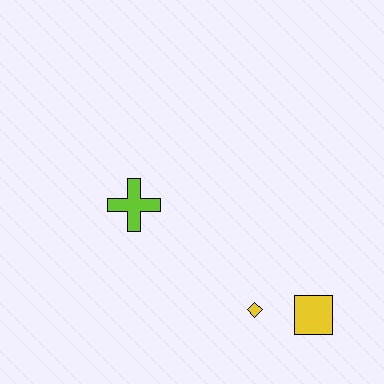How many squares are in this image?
There is 1 square.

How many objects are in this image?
There are 3 objects.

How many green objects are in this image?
There are no green objects.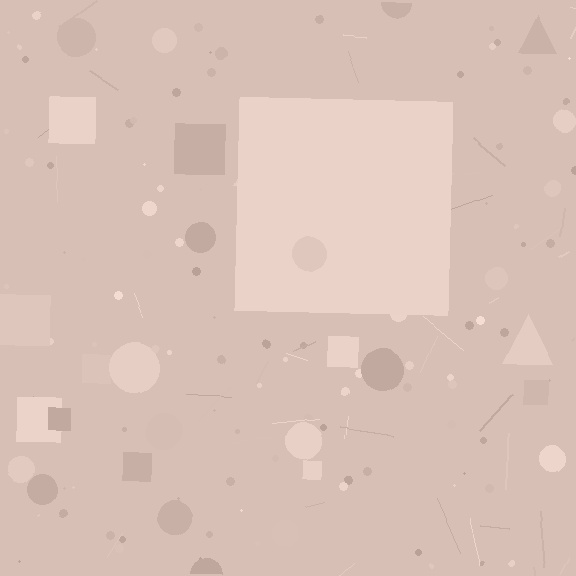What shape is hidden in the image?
A square is hidden in the image.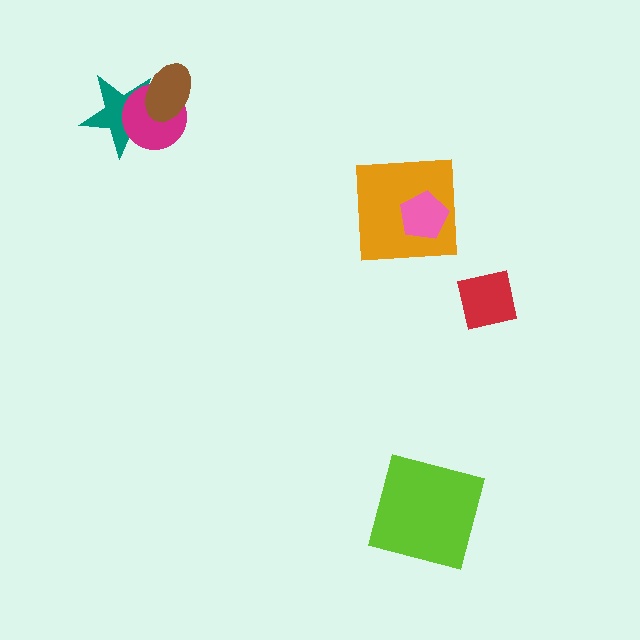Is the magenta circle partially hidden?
Yes, it is partially covered by another shape.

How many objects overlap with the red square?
0 objects overlap with the red square.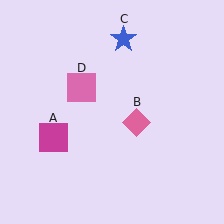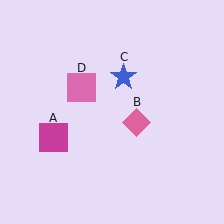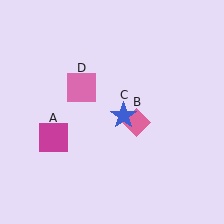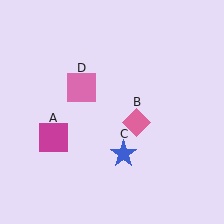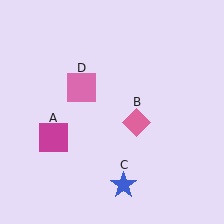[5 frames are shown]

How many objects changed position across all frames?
1 object changed position: blue star (object C).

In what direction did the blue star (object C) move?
The blue star (object C) moved down.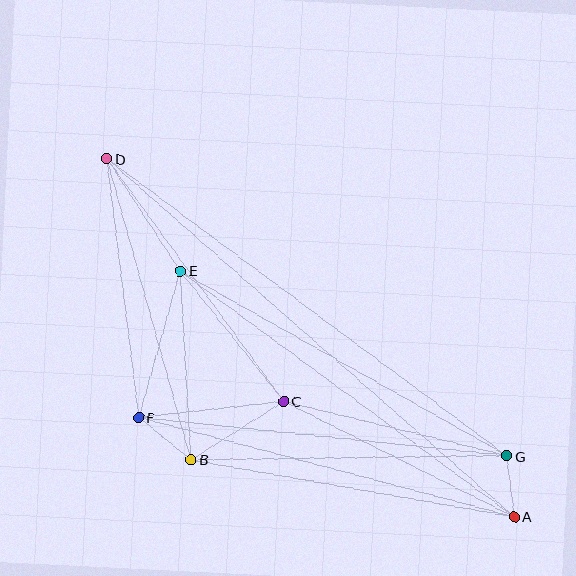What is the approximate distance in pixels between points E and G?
The distance between E and G is approximately 375 pixels.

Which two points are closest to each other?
Points A and G are closest to each other.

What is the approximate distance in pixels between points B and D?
The distance between B and D is approximately 312 pixels.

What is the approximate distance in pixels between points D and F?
The distance between D and F is approximately 261 pixels.